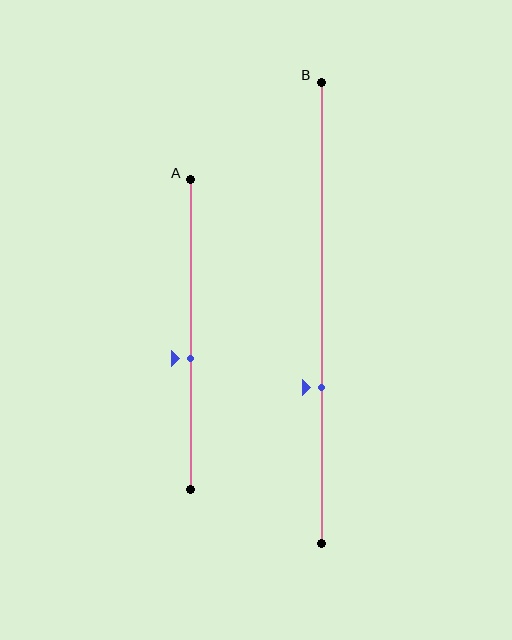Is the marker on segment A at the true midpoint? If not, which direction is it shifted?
No, the marker on segment A is shifted downward by about 8% of the segment length.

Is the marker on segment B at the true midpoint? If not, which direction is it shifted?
No, the marker on segment B is shifted downward by about 16% of the segment length.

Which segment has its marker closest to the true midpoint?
Segment A has its marker closest to the true midpoint.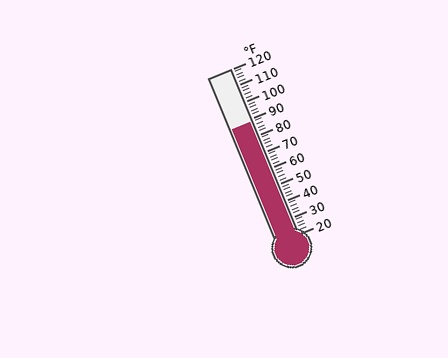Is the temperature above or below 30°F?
The temperature is above 30°F.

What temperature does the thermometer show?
The thermometer shows approximately 88°F.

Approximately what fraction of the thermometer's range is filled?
The thermometer is filled to approximately 70% of its range.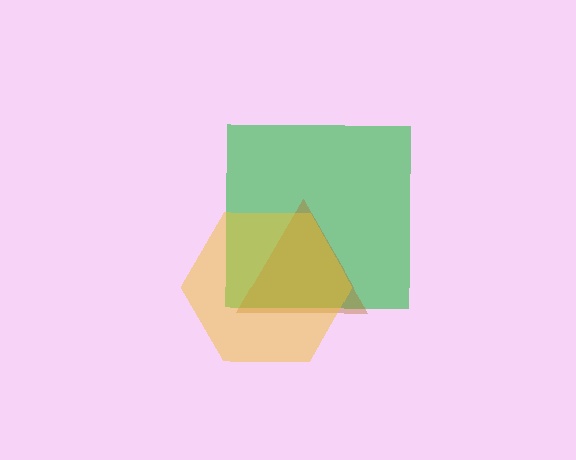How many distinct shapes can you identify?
There are 3 distinct shapes: a green square, a brown triangle, a yellow hexagon.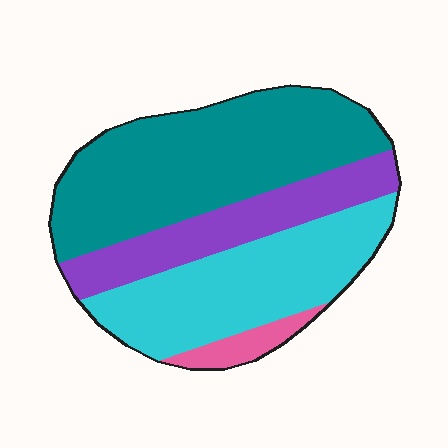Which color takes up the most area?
Teal, at roughly 45%.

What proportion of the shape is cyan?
Cyan takes up between a sixth and a third of the shape.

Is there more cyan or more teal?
Teal.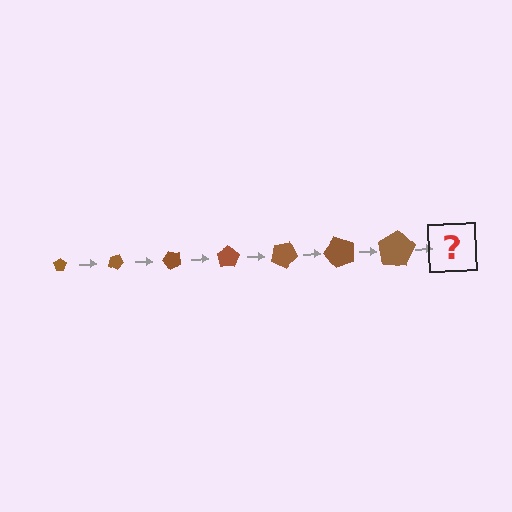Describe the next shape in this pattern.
It should be a pentagon, larger than the previous one and rotated 175 degrees from the start.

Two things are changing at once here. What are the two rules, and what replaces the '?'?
The two rules are that the pentagon grows larger each step and it rotates 25 degrees each step. The '?' should be a pentagon, larger than the previous one and rotated 175 degrees from the start.